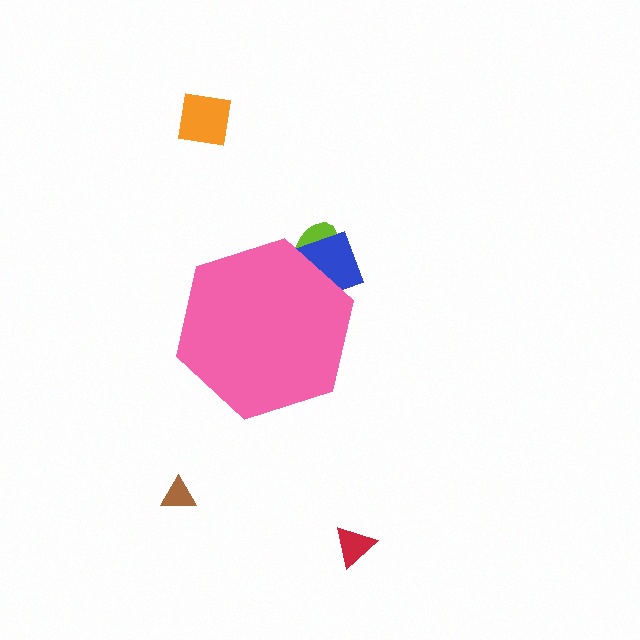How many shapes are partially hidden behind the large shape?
2 shapes are partially hidden.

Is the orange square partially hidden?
No, the orange square is fully visible.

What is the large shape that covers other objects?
A pink hexagon.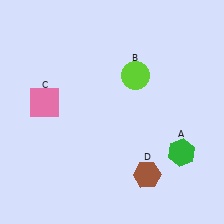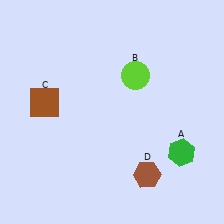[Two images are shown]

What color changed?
The square (C) changed from pink in Image 1 to brown in Image 2.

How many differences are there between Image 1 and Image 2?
There is 1 difference between the two images.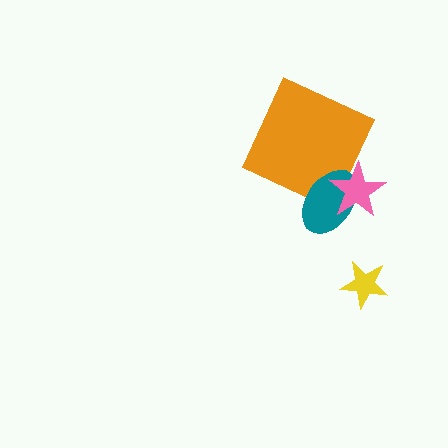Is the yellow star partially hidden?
No, no other shape covers it.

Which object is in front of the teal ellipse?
The pink star is in front of the teal ellipse.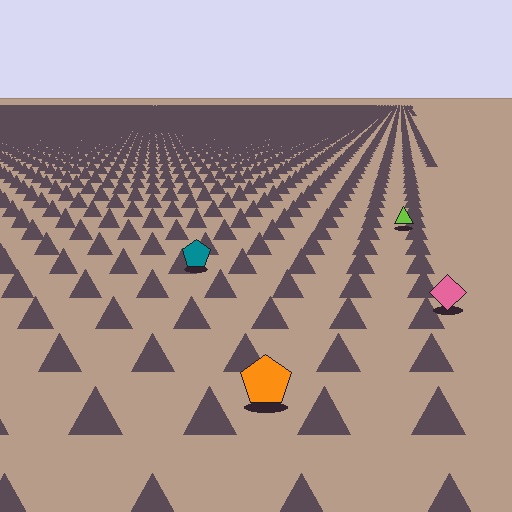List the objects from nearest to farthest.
From nearest to farthest: the orange pentagon, the pink diamond, the teal pentagon, the lime triangle.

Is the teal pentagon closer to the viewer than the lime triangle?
Yes. The teal pentagon is closer — you can tell from the texture gradient: the ground texture is coarser near it.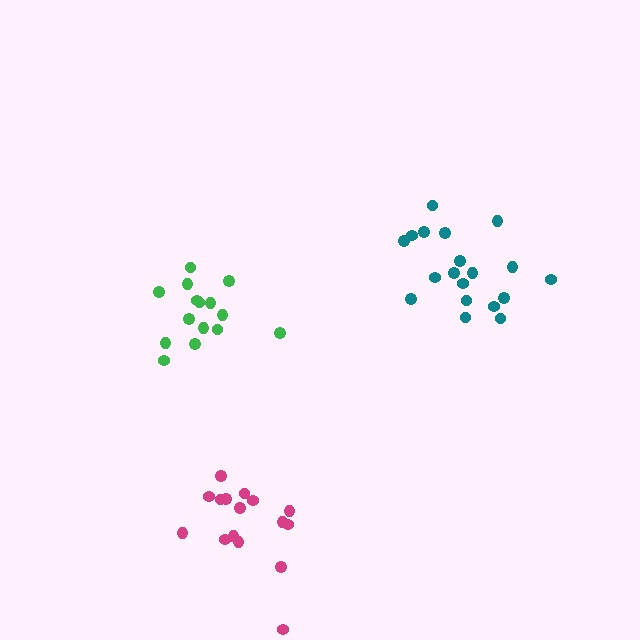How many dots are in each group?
Group 1: 19 dots, Group 2: 16 dots, Group 3: 15 dots (50 total).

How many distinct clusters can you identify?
There are 3 distinct clusters.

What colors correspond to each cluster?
The clusters are colored: teal, magenta, green.